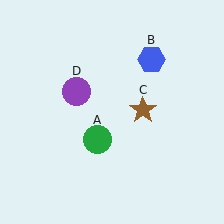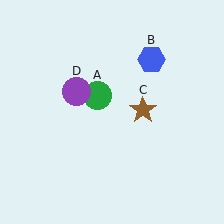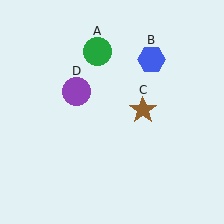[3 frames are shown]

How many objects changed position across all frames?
1 object changed position: green circle (object A).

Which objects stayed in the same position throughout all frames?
Blue hexagon (object B) and brown star (object C) and purple circle (object D) remained stationary.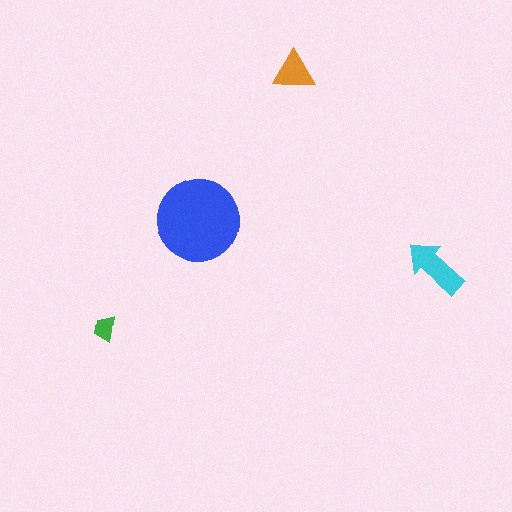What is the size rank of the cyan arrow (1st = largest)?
2nd.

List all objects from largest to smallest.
The blue circle, the cyan arrow, the orange triangle, the green trapezoid.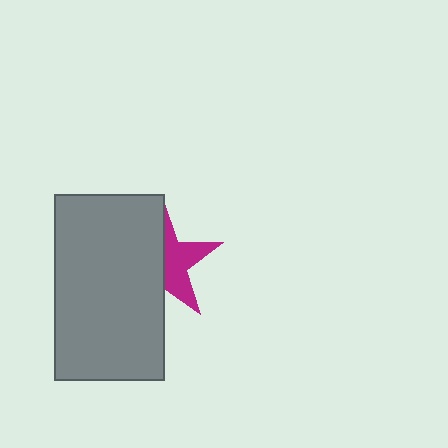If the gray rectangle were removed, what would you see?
You would see the complete magenta star.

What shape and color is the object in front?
The object in front is a gray rectangle.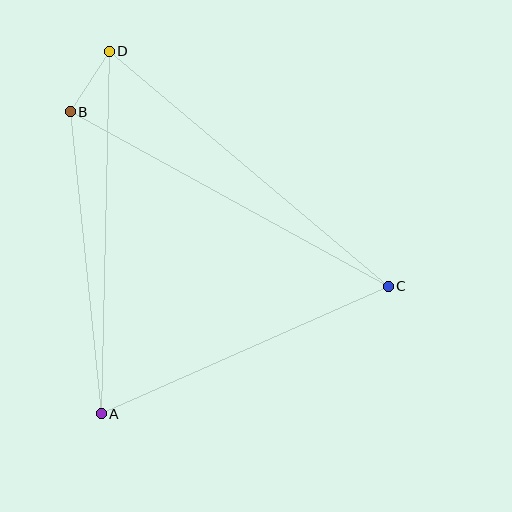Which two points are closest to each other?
Points B and D are closest to each other.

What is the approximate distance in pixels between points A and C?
The distance between A and C is approximately 314 pixels.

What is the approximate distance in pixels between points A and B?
The distance between A and B is approximately 304 pixels.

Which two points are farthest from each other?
Points C and D are farthest from each other.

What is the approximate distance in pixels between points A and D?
The distance between A and D is approximately 363 pixels.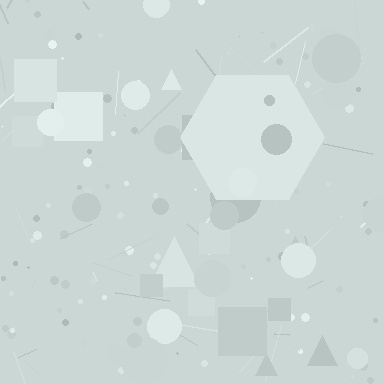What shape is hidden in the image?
A hexagon is hidden in the image.